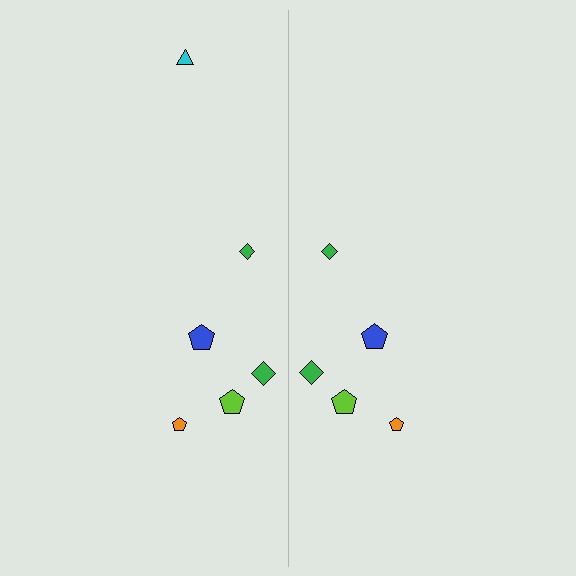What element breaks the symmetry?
A cyan triangle is missing from the right side.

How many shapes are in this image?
There are 11 shapes in this image.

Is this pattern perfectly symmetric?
No, the pattern is not perfectly symmetric. A cyan triangle is missing from the right side.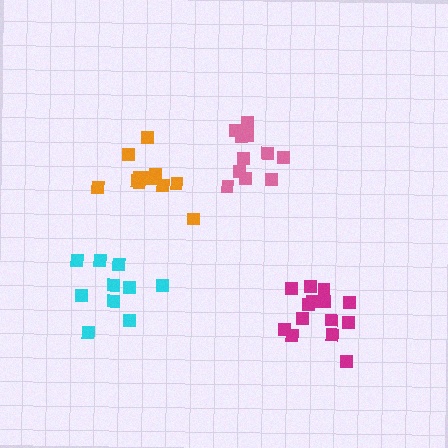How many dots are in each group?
Group 1: 12 dots, Group 2: 11 dots, Group 3: 10 dots, Group 4: 14 dots (47 total).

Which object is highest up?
The pink cluster is topmost.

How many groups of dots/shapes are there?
There are 4 groups.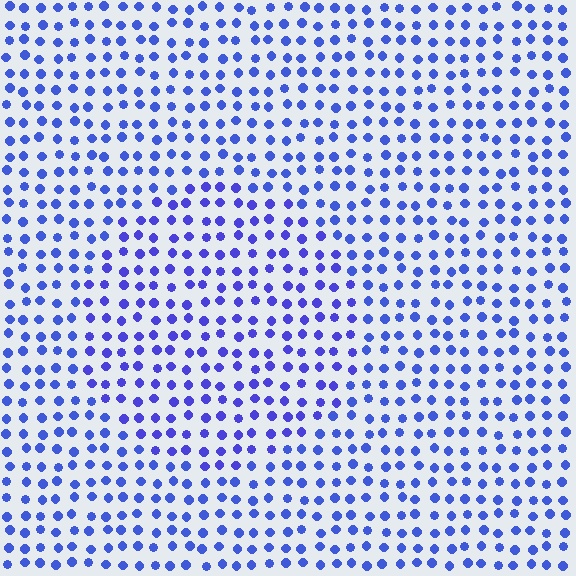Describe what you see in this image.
The image is filled with small blue elements in a uniform arrangement. A circle-shaped region is visible where the elements are tinted to a slightly different hue, forming a subtle color boundary.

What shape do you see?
I see a circle.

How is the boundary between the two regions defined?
The boundary is defined purely by a slight shift in hue (about 14 degrees). Spacing, size, and orientation are identical on both sides.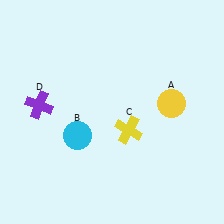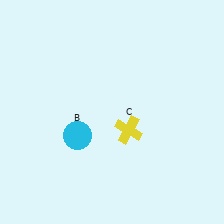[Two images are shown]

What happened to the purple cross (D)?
The purple cross (D) was removed in Image 2. It was in the top-left area of Image 1.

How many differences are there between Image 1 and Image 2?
There are 2 differences between the two images.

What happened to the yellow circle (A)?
The yellow circle (A) was removed in Image 2. It was in the top-right area of Image 1.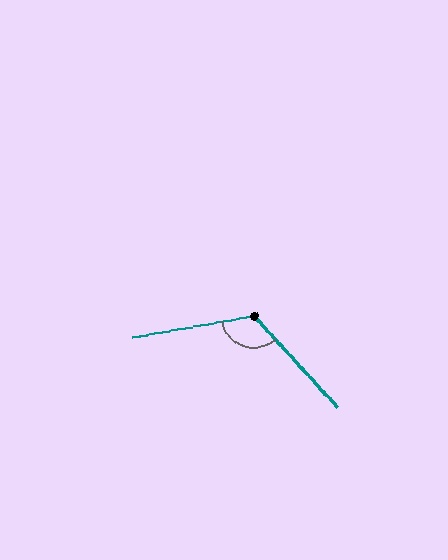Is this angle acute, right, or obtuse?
It is obtuse.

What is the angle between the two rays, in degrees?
Approximately 123 degrees.